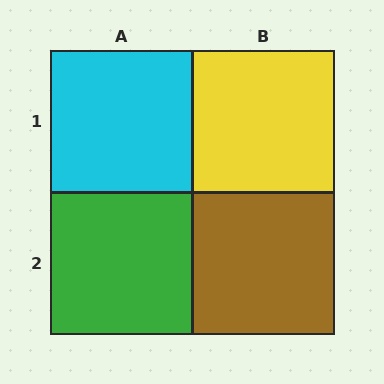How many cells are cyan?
1 cell is cyan.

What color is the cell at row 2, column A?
Green.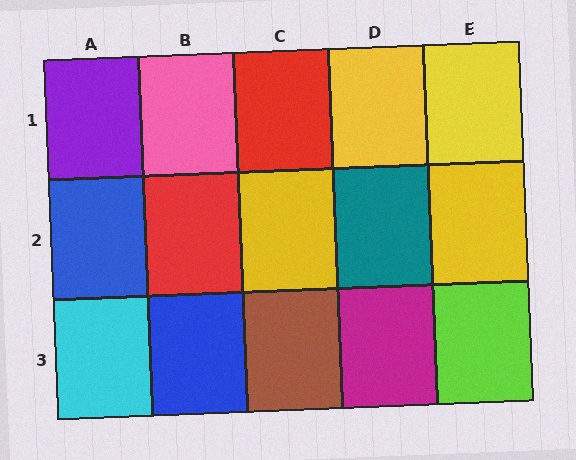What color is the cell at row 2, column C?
Yellow.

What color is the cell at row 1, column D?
Yellow.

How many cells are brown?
1 cell is brown.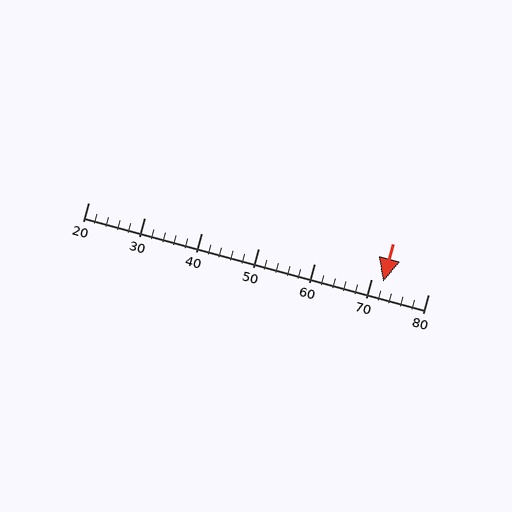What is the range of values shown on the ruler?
The ruler shows values from 20 to 80.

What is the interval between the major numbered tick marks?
The major tick marks are spaced 10 units apart.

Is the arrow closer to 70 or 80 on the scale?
The arrow is closer to 70.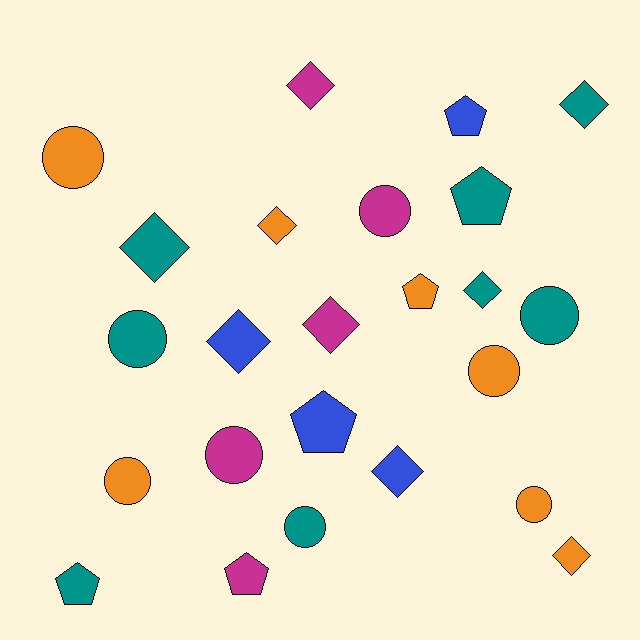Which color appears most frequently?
Teal, with 8 objects.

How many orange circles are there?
There are 4 orange circles.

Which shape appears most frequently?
Diamond, with 9 objects.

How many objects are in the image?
There are 24 objects.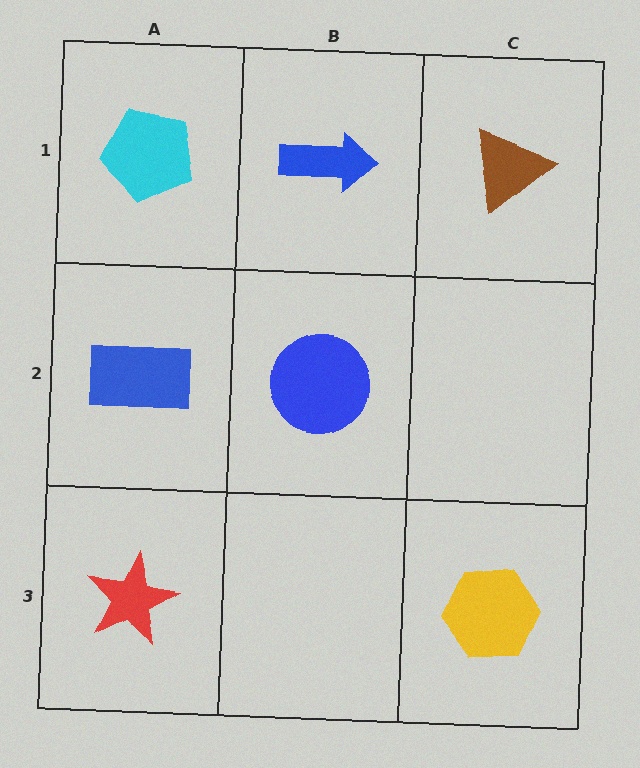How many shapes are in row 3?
2 shapes.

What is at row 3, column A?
A red star.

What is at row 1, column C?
A brown triangle.